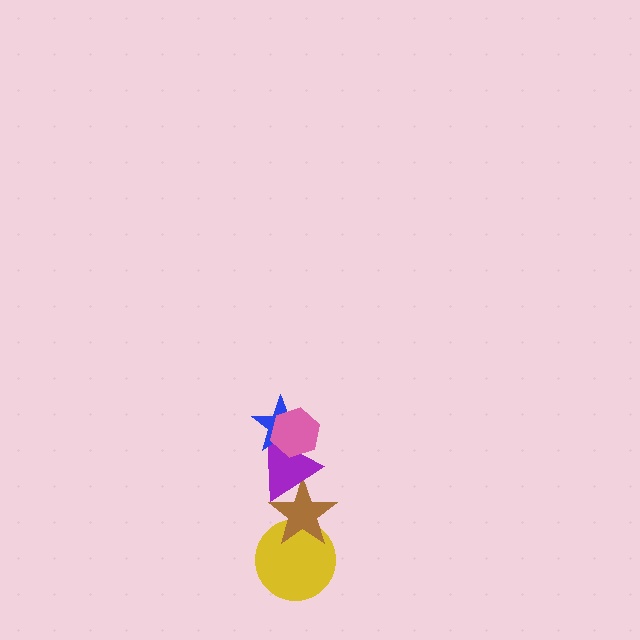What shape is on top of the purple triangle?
The blue star is on top of the purple triangle.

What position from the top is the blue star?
The blue star is 2nd from the top.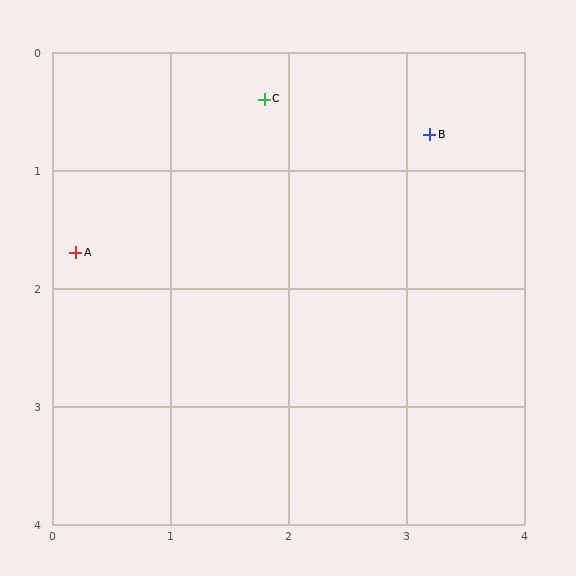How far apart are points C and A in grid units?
Points C and A are about 2.1 grid units apart.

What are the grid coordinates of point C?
Point C is at approximately (1.8, 0.4).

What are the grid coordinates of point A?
Point A is at approximately (0.2, 1.7).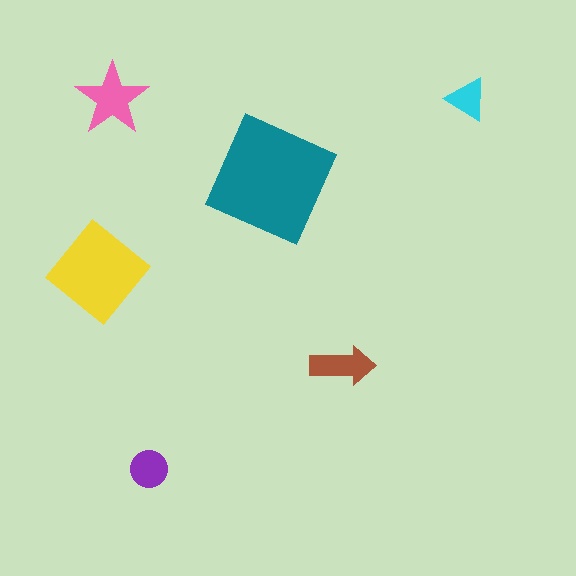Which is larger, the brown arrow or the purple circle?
The brown arrow.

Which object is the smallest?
The cyan triangle.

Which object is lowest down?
The purple circle is bottommost.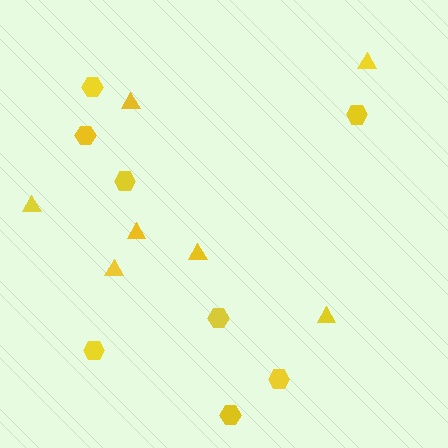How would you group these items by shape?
There are 2 groups: one group of hexagons (8) and one group of triangles (7).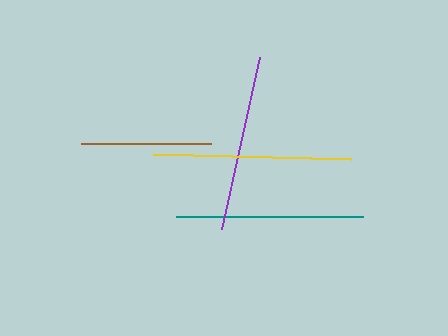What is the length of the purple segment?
The purple segment is approximately 176 pixels long.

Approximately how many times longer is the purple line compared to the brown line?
The purple line is approximately 1.3 times the length of the brown line.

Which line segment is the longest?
The yellow line is the longest at approximately 199 pixels.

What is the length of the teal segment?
The teal segment is approximately 187 pixels long.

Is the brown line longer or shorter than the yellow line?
The yellow line is longer than the brown line.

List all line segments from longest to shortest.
From longest to shortest: yellow, teal, purple, brown.